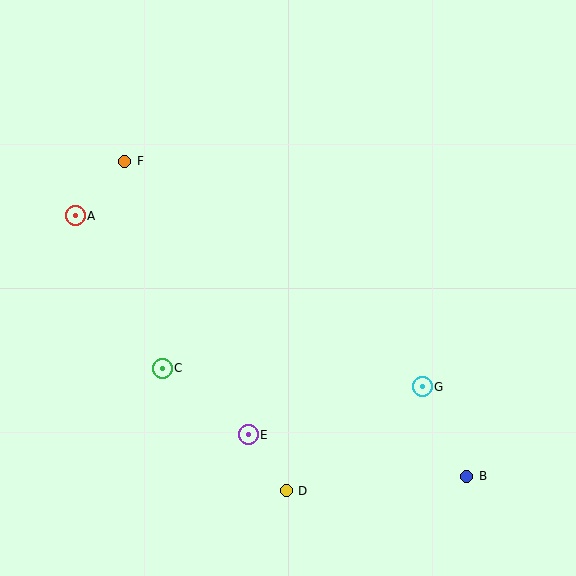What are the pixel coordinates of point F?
Point F is at (125, 161).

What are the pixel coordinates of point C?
Point C is at (162, 369).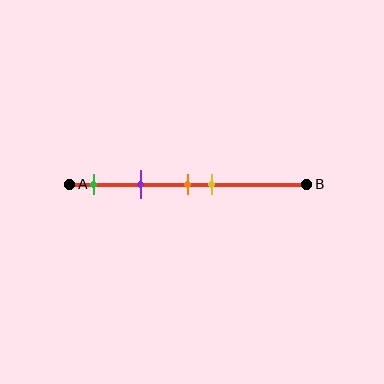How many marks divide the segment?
There are 4 marks dividing the segment.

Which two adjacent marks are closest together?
The orange and yellow marks are the closest adjacent pair.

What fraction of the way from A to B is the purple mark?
The purple mark is approximately 30% (0.3) of the way from A to B.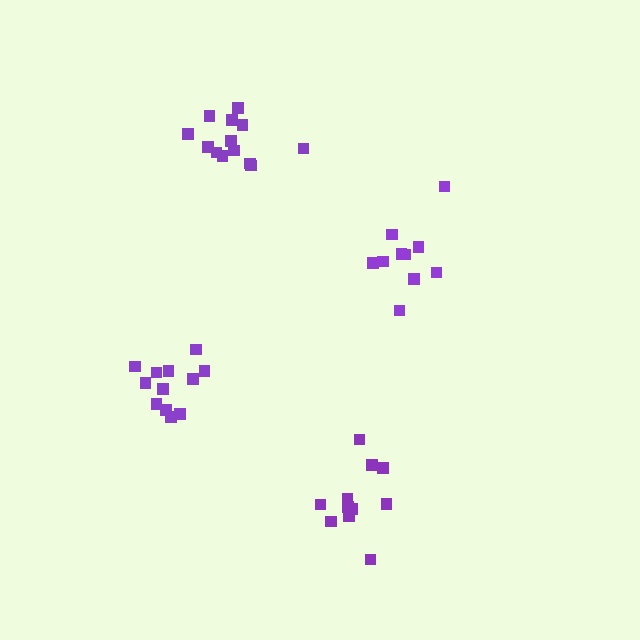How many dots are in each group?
Group 1: 12 dots, Group 2: 11 dots, Group 3: 13 dots, Group 4: 10 dots (46 total).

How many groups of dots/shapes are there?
There are 4 groups.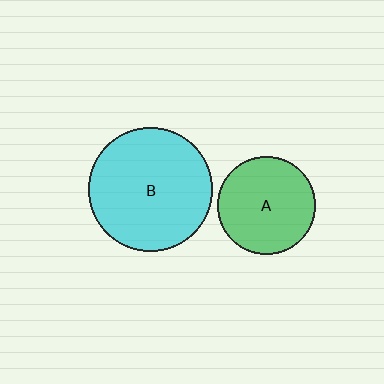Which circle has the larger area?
Circle B (cyan).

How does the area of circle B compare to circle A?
Approximately 1.6 times.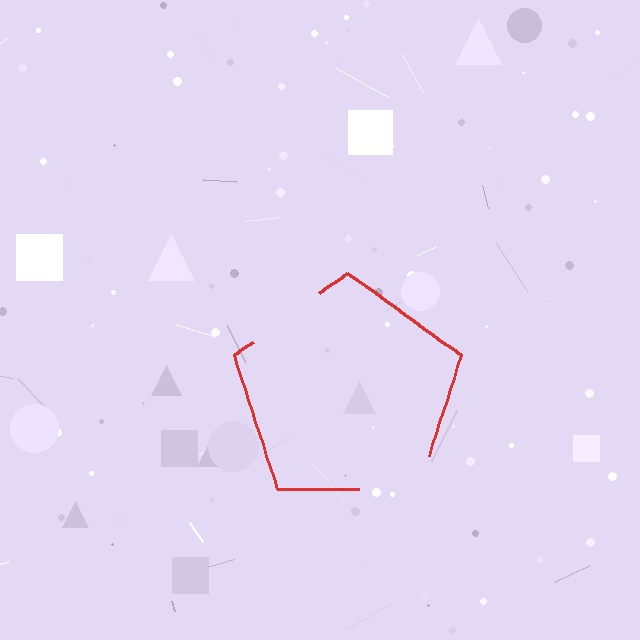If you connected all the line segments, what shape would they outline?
They would outline a pentagon.